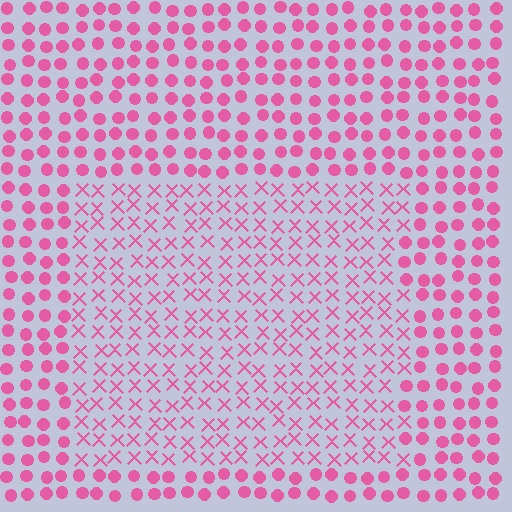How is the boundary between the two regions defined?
The boundary is defined by a change in element shape: X marks inside vs. circles outside. All elements share the same color and spacing.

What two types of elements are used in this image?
The image uses X marks inside the rectangle region and circles outside it.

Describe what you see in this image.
The image is filled with small pink elements arranged in a uniform grid. A rectangle-shaped region contains X marks, while the surrounding area contains circles. The boundary is defined purely by the change in element shape.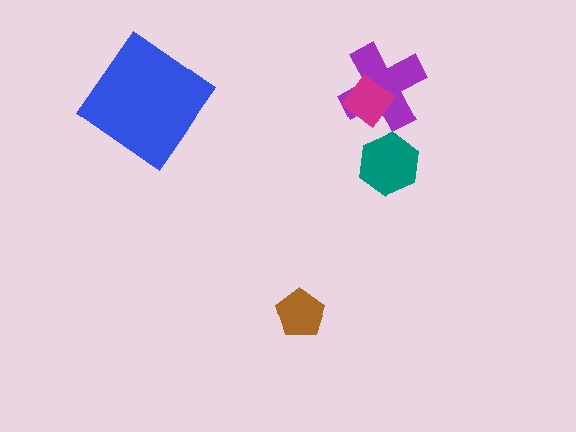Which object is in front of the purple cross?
The magenta diamond is in front of the purple cross.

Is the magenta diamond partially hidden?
No, no other shape covers it.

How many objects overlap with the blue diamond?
0 objects overlap with the blue diamond.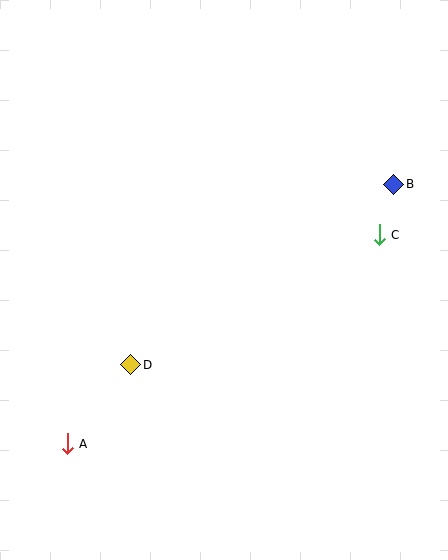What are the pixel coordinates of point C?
Point C is at (379, 235).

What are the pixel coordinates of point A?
Point A is at (67, 444).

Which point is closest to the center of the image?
Point D at (131, 365) is closest to the center.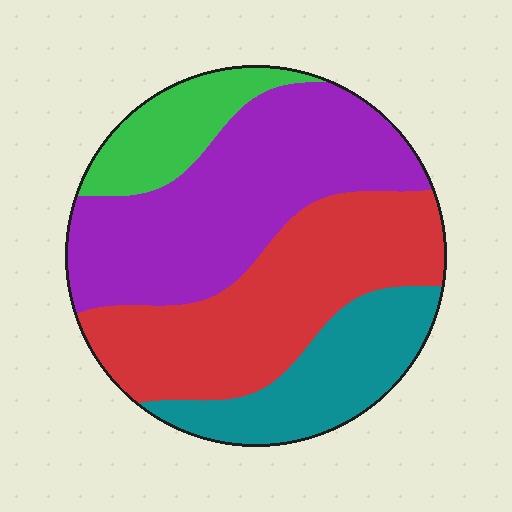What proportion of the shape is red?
Red covers 33% of the shape.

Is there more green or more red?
Red.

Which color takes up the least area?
Green, at roughly 10%.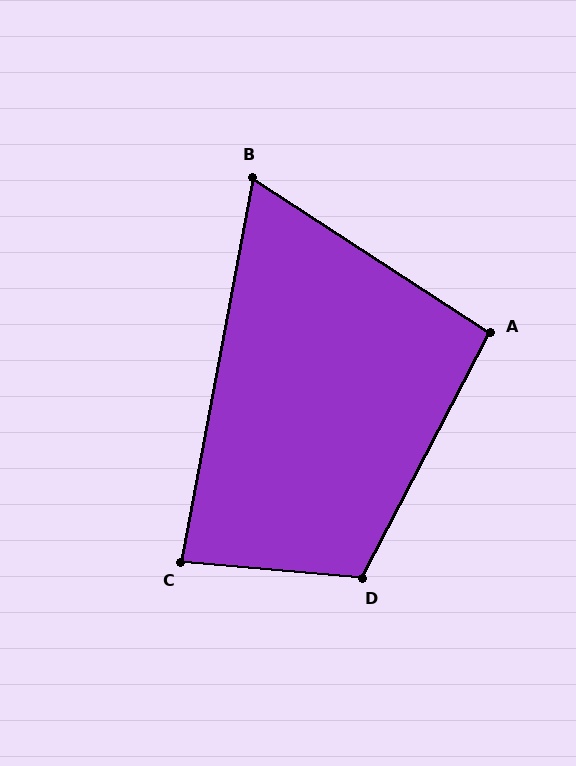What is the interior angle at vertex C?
Approximately 84 degrees (acute).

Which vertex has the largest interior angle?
D, at approximately 113 degrees.